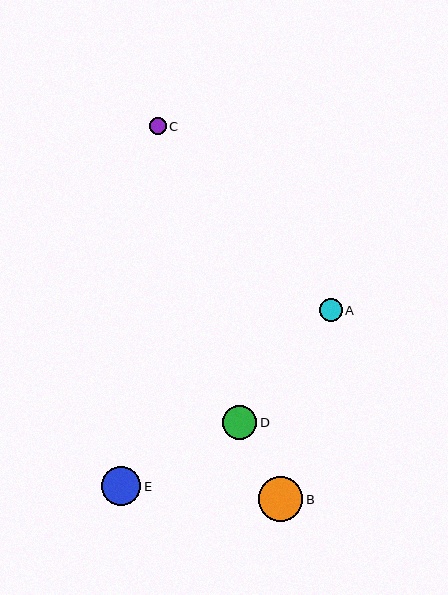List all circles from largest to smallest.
From largest to smallest: B, E, D, A, C.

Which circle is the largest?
Circle B is the largest with a size of approximately 44 pixels.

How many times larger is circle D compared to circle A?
Circle D is approximately 1.5 times the size of circle A.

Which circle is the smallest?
Circle C is the smallest with a size of approximately 17 pixels.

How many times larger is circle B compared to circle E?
Circle B is approximately 1.1 times the size of circle E.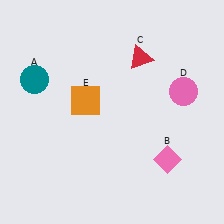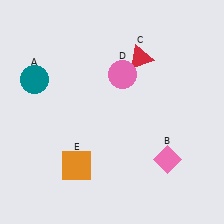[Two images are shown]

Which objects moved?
The objects that moved are: the pink circle (D), the orange square (E).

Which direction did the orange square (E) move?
The orange square (E) moved down.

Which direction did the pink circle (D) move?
The pink circle (D) moved left.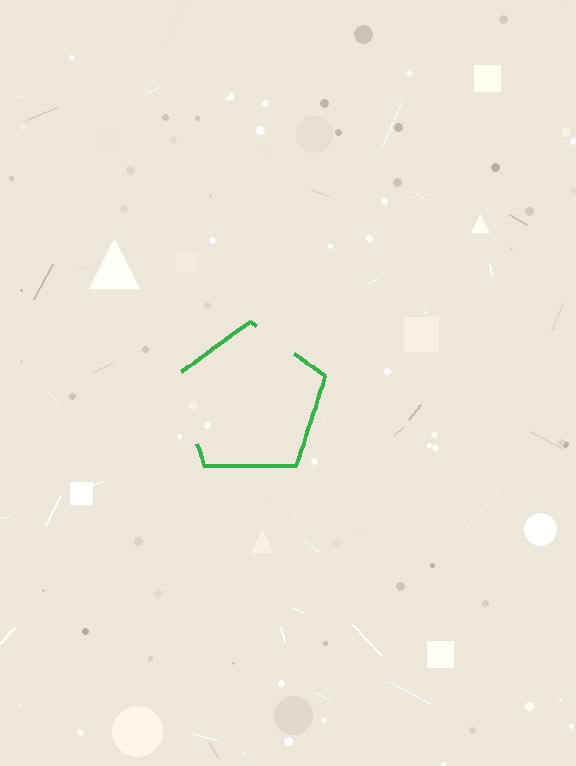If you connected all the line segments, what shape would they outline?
They would outline a pentagon.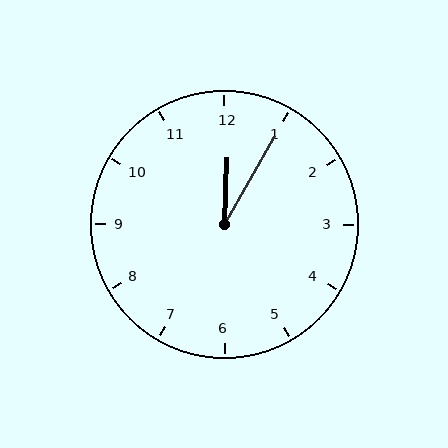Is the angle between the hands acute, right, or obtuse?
It is acute.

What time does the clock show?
12:05.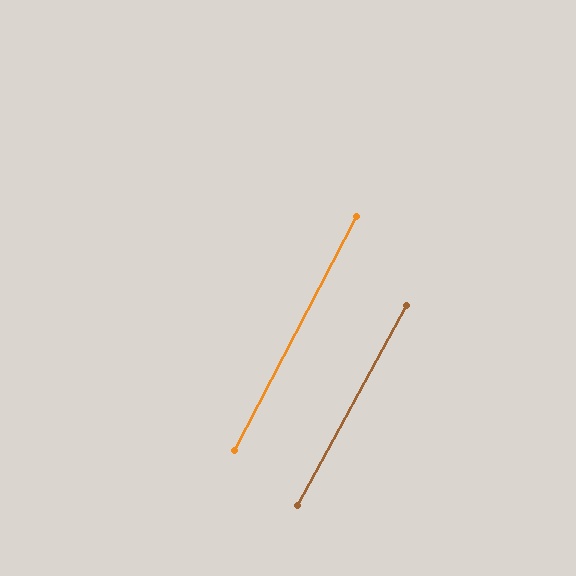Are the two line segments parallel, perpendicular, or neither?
Parallel — their directions differ by only 0.9°.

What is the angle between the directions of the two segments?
Approximately 1 degree.